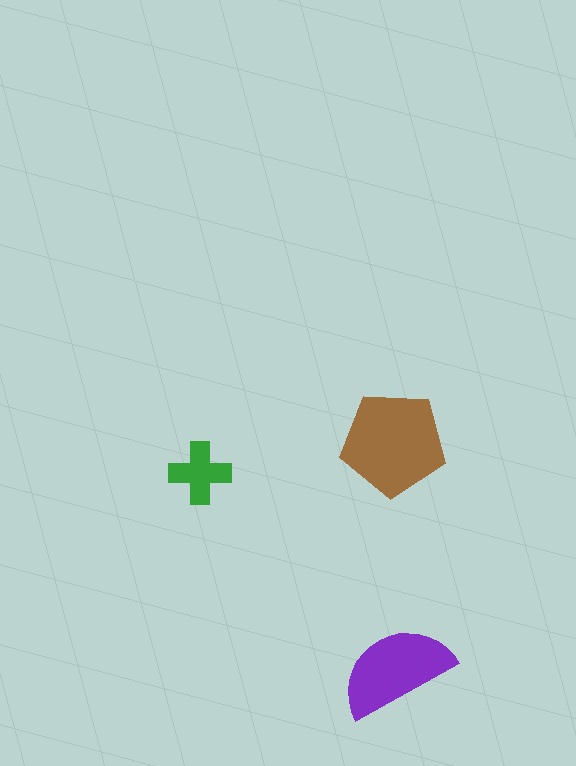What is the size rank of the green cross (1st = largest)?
3rd.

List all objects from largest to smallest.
The brown pentagon, the purple semicircle, the green cross.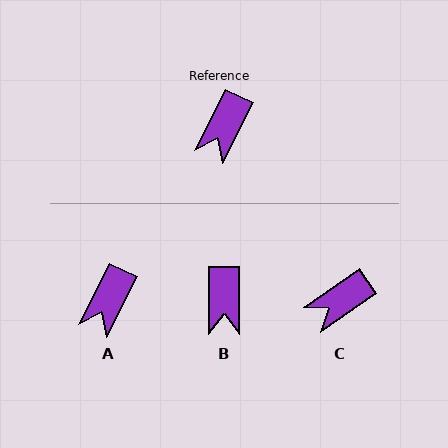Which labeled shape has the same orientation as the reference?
A.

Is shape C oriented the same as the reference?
No, it is off by about 29 degrees.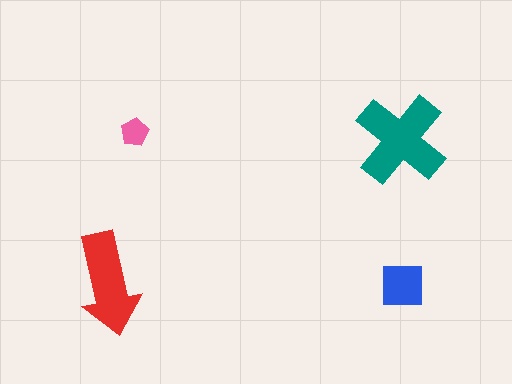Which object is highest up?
The pink pentagon is topmost.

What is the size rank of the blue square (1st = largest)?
3rd.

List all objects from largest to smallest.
The teal cross, the red arrow, the blue square, the pink pentagon.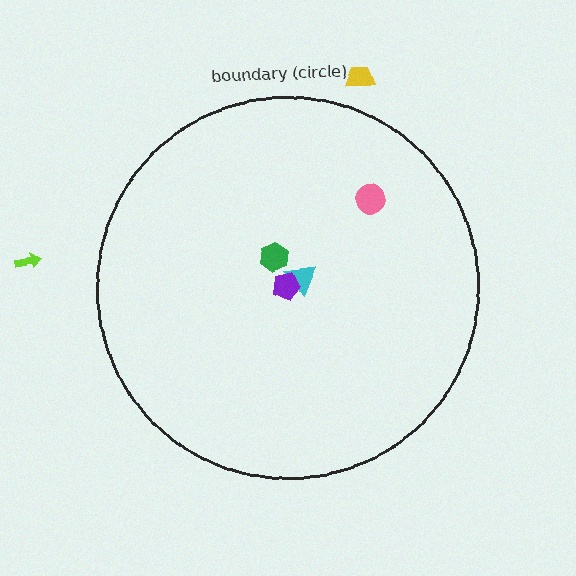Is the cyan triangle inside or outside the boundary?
Inside.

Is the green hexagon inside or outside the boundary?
Inside.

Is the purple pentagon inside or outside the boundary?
Inside.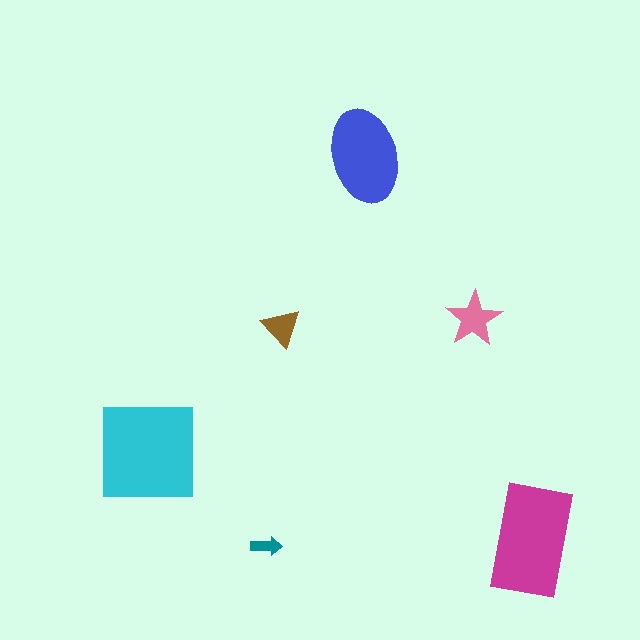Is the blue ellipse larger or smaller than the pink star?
Larger.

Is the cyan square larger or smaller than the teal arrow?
Larger.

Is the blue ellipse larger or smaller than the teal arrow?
Larger.